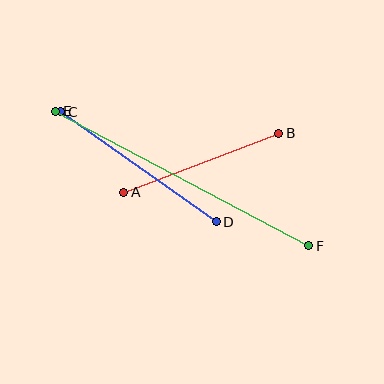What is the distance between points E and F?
The distance is approximately 286 pixels.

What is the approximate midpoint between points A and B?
The midpoint is at approximately (201, 163) pixels.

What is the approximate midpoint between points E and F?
The midpoint is at approximately (182, 179) pixels.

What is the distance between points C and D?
The distance is approximately 191 pixels.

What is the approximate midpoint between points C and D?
The midpoint is at approximately (139, 167) pixels.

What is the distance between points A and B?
The distance is approximately 166 pixels.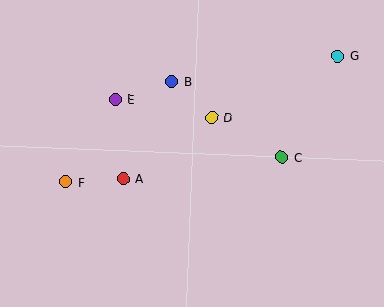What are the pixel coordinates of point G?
Point G is at (338, 56).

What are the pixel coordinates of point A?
Point A is at (123, 178).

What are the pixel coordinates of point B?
Point B is at (172, 81).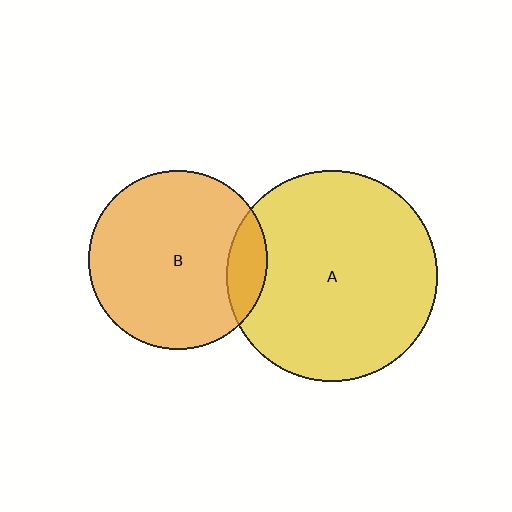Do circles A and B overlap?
Yes.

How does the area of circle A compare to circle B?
Approximately 1.4 times.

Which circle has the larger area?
Circle A (yellow).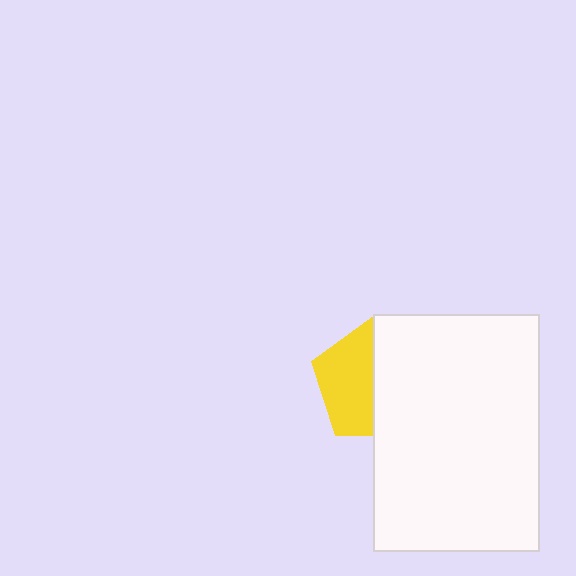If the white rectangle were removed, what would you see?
You would see the complete yellow pentagon.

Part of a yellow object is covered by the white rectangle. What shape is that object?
It is a pentagon.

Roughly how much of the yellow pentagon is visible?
About half of it is visible (roughly 49%).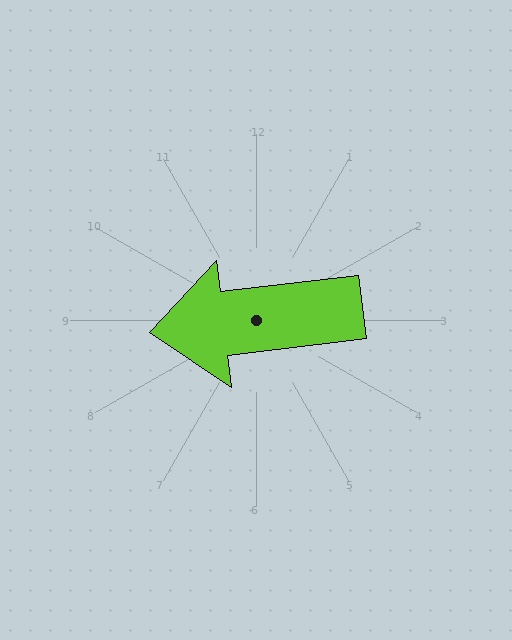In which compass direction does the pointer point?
West.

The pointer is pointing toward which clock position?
Roughly 9 o'clock.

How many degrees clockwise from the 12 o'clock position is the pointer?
Approximately 263 degrees.